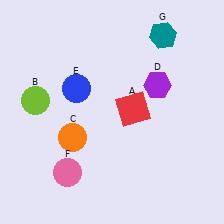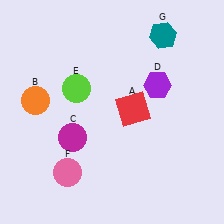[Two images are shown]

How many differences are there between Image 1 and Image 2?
There are 3 differences between the two images.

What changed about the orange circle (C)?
In Image 1, C is orange. In Image 2, it changed to magenta.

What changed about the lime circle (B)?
In Image 1, B is lime. In Image 2, it changed to orange.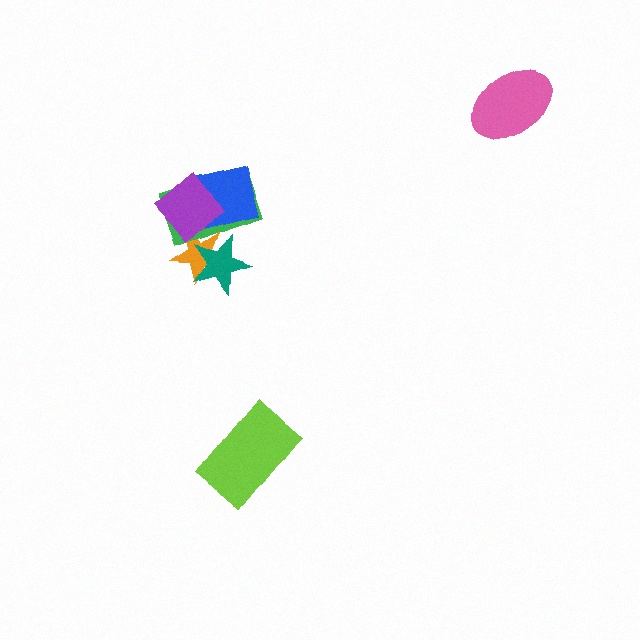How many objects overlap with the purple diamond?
3 objects overlap with the purple diamond.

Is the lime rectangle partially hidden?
No, no other shape covers it.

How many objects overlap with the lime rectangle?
0 objects overlap with the lime rectangle.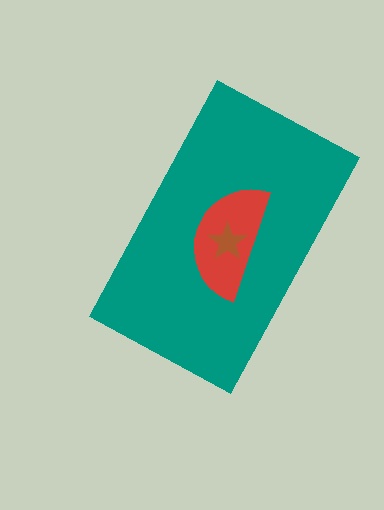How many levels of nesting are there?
3.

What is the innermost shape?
The brown star.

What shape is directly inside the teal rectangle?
The red semicircle.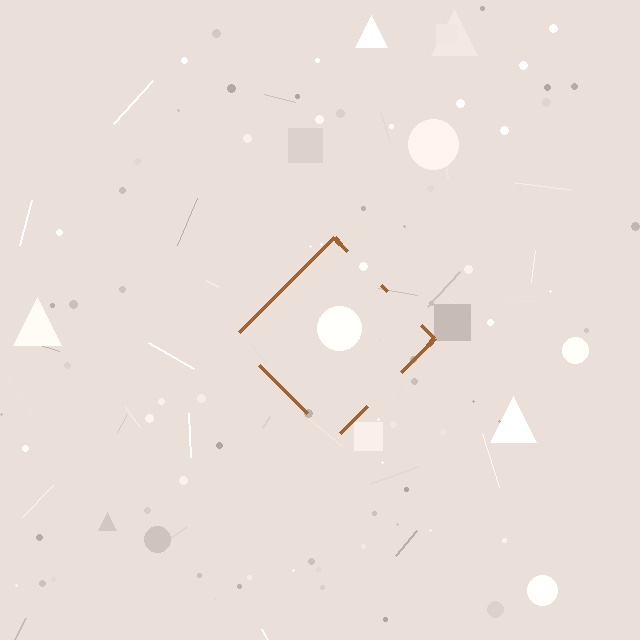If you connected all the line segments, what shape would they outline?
They would outline a diamond.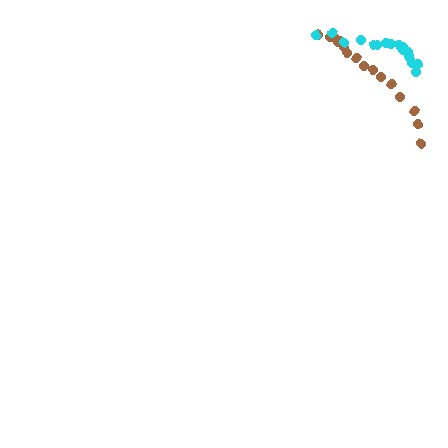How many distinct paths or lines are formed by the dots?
There are 2 distinct paths.